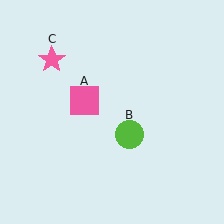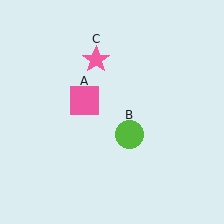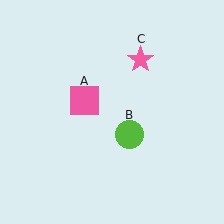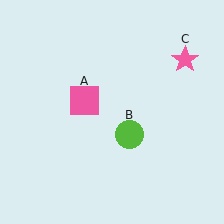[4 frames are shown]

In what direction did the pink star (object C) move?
The pink star (object C) moved right.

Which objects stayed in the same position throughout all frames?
Pink square (object A) and lime circle (object B) remained stationary.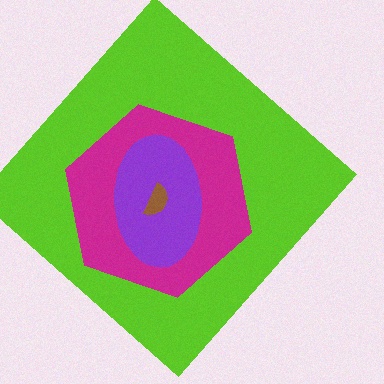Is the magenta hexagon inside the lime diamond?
Yes.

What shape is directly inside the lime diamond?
The magenta hexagon.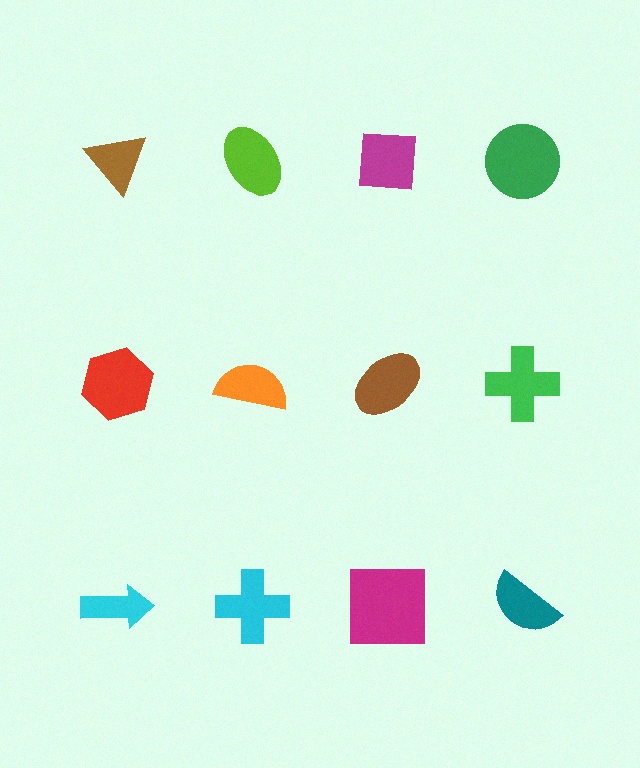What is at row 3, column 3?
A magenta square.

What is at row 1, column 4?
A green circle.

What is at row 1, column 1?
A brown triangle.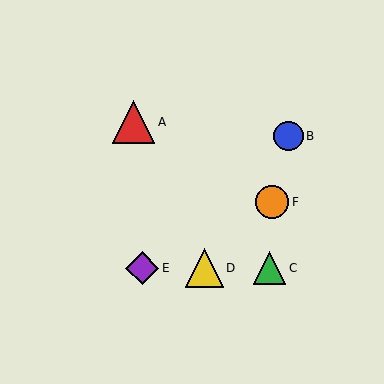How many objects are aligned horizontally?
3 objects (C, D, E) are aligned horizontally.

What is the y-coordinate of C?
Object C is at y≈268.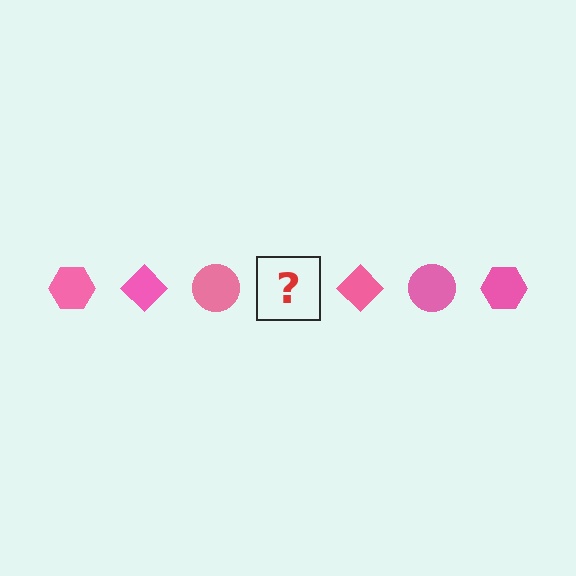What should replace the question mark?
The question mark should be replaced with a pink hexagon.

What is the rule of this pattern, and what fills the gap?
The rule is that the pattern cycles through hexagon, diamond, circle shapes in pink. The gap should be filled with a pink hexagon.